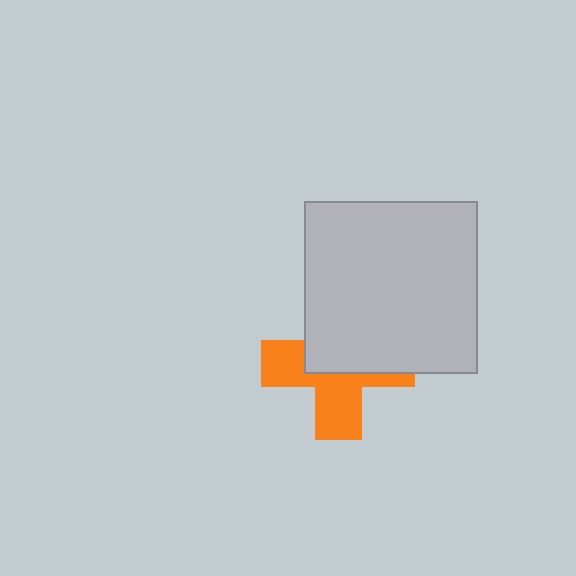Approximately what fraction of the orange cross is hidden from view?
Roughly 51% of the orange cross is hidden behind the light gray square.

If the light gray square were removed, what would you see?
You would see the complete orange cross.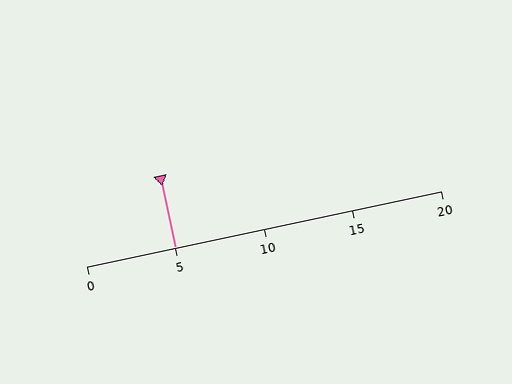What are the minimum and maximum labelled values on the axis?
The axis runs from 0 to 20.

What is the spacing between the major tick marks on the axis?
The major ticks are spaced 5 apart.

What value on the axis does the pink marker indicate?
The marker indicates approximately 5.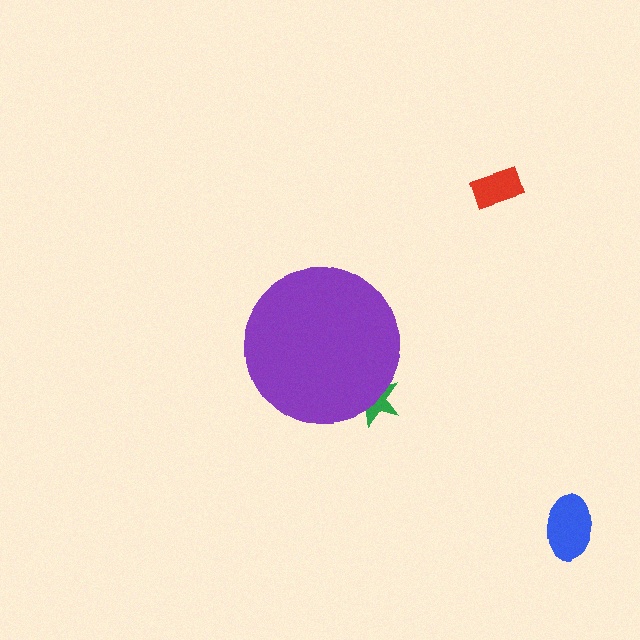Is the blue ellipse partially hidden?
No, the blue ellipse is fully visible.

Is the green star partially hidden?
Yes, the green star is partially hidden behind the purple circle.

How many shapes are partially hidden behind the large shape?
1 shape is partially hidden.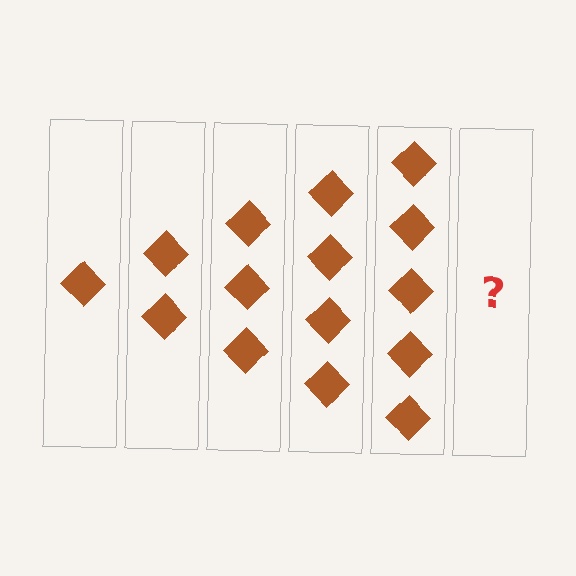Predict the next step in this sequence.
The next step is 6 diamonds.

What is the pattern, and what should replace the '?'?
The pattern is that each step adds one more diamond. The '?' should be 6 diamonds.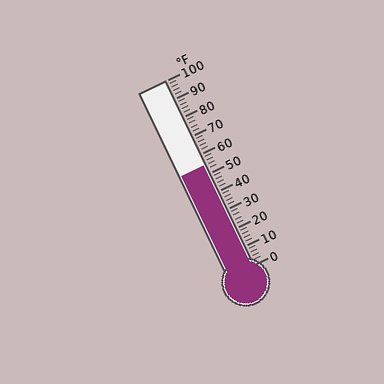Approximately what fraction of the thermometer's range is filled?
The thermometer is filled to approximately 55% of its range.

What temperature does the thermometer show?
The thermometer shows approximately 54°F.